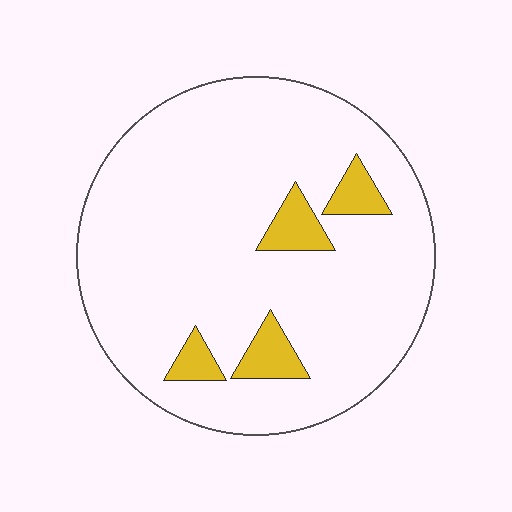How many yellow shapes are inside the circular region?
4.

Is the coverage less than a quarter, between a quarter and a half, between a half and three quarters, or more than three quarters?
Less than a quarter.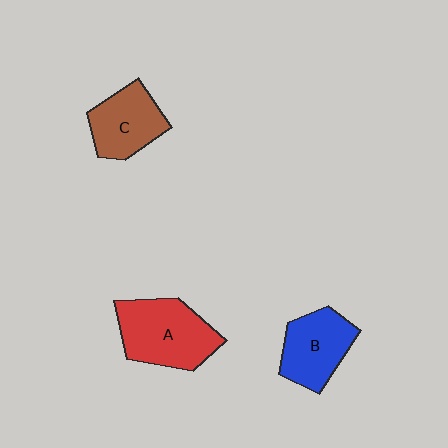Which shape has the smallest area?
Shape C (brown).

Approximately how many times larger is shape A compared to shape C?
Approximately 1.3 times.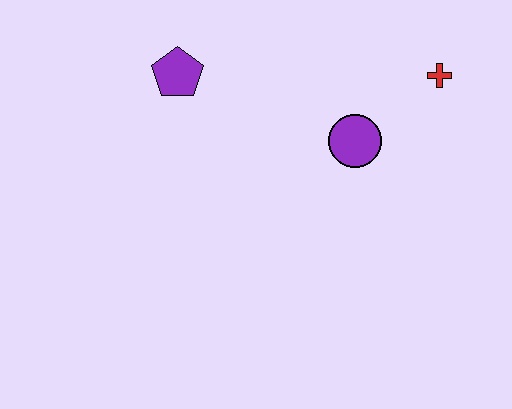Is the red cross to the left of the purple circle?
No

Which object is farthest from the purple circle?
The purple pentagon is farthest from the purple circle.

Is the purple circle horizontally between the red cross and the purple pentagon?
Yes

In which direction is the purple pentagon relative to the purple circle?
The purple pentagon is to the left of the purple circle.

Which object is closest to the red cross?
The purple circle is closest to the red cross.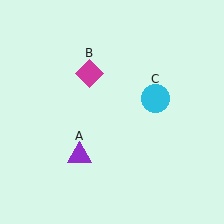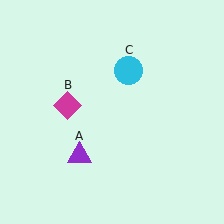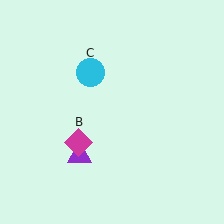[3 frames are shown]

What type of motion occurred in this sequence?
The magenta diamond (object B), cyan circle (object C) rotated counterclockwise around the center of the scene.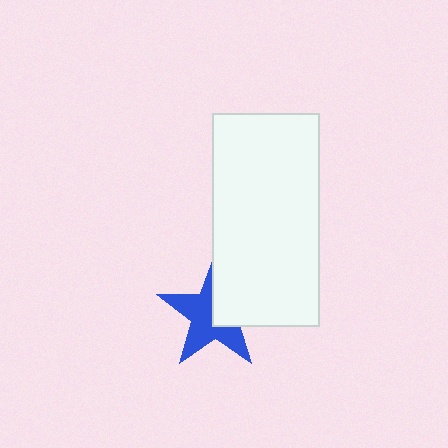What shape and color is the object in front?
The object in front is a white rectangle.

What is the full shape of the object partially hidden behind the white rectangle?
The partially hidden object is a blue star.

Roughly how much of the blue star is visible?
About half of it is visible (roughly 59%).